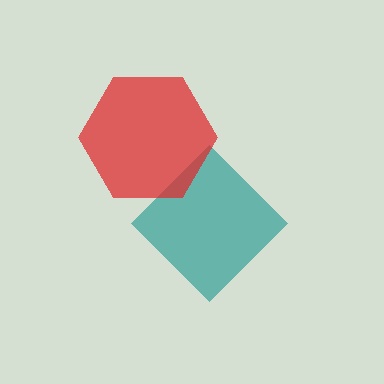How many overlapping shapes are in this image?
There are 2 overlapping shapes in the image.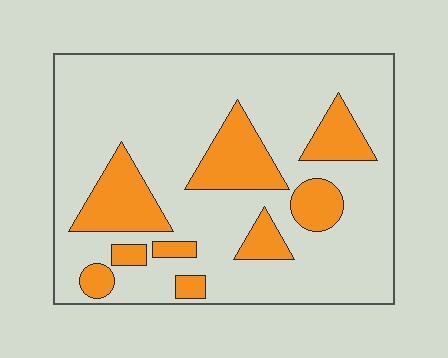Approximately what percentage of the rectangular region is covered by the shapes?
Approximately 25%.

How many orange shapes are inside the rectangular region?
9.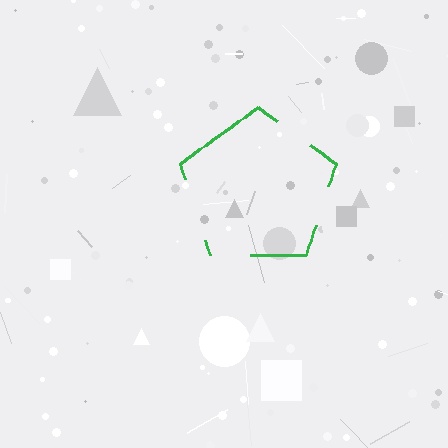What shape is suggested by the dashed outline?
The dashed outline suggests a pentagon.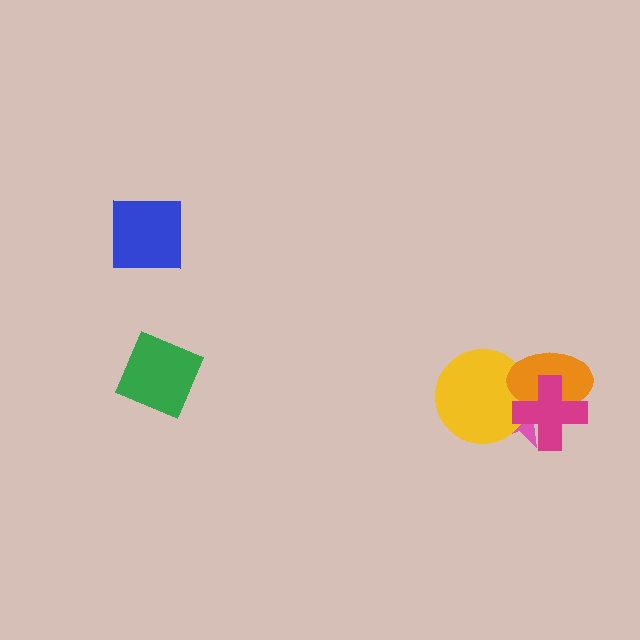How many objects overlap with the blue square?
0 objects overlap with the blue square.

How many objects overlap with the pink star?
3 objects overlap with the pink star.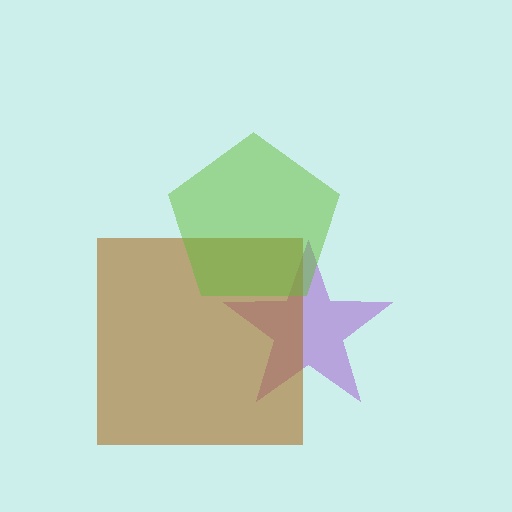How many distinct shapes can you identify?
There are 3 distinct shapes: a purple star, a brown square, a lime pentagon.